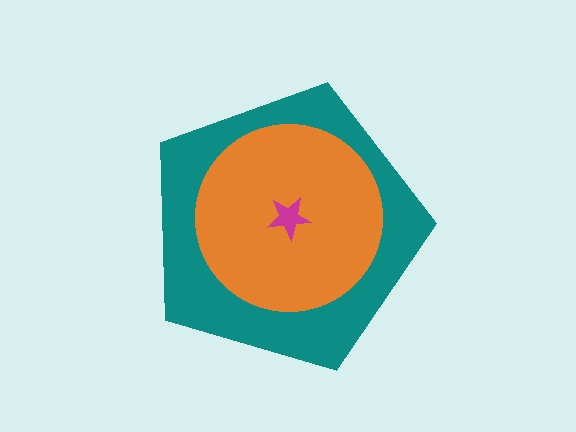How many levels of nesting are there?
3.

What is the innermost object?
The magenta star.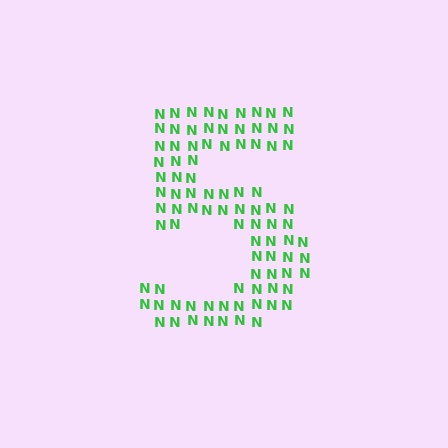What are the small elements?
The small elements are letter N's.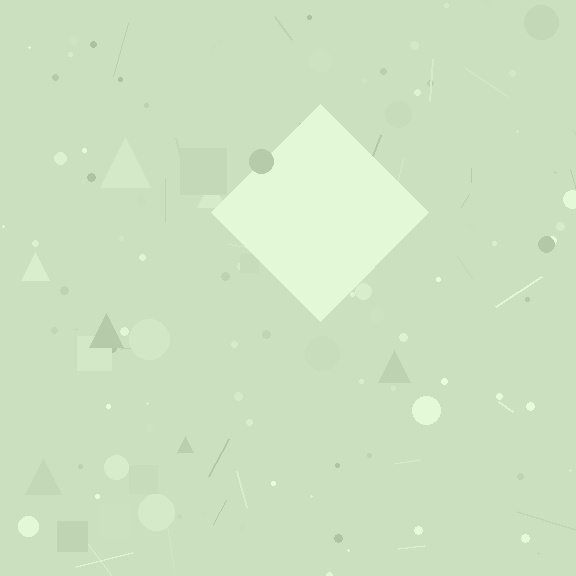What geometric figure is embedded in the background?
A diamond is embedded in the background.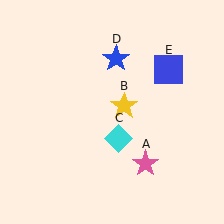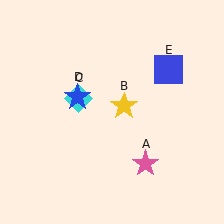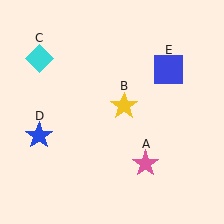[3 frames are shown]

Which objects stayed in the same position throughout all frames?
Pink star (object A) and yellow star (object B) and blue square (object E) remained stationary.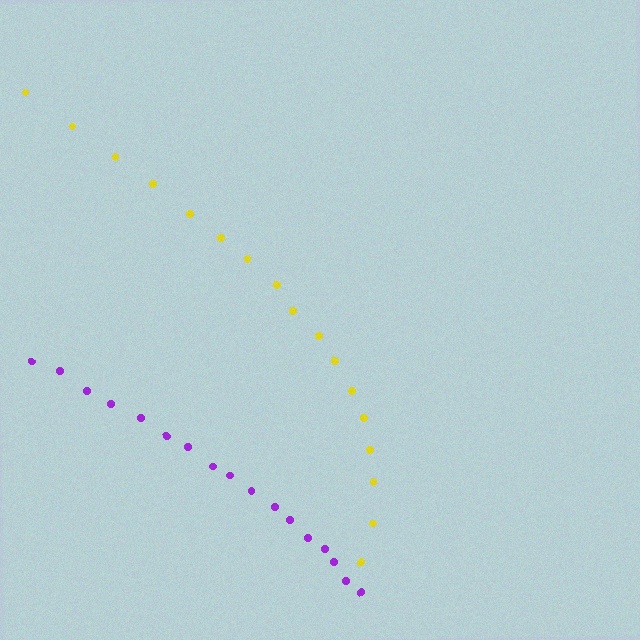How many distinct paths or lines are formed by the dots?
There are 2 distinct paths.